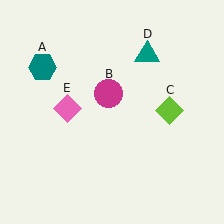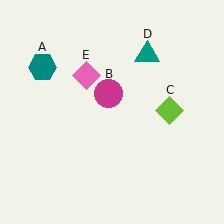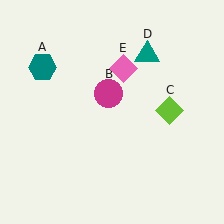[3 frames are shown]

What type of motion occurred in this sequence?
The pink diamond (object E) rotated clockwise around the center of the scene.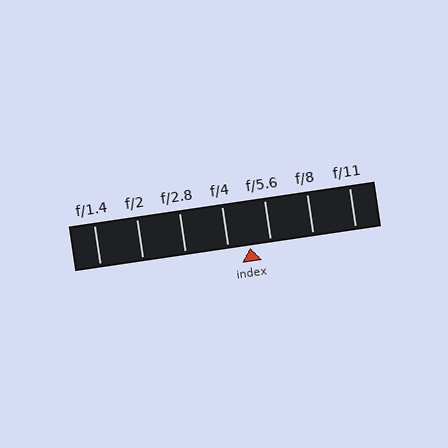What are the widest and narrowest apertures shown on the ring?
The widest aperture shown is f/1.4 and the narrowest is f/11.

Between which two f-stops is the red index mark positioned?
The index mark is between f/4 and f/5.6.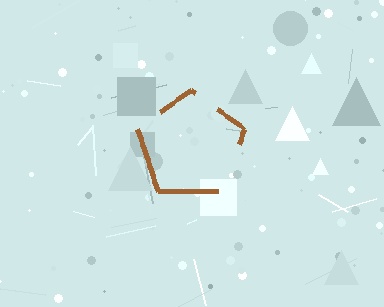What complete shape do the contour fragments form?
The contour fragments form a pentagon.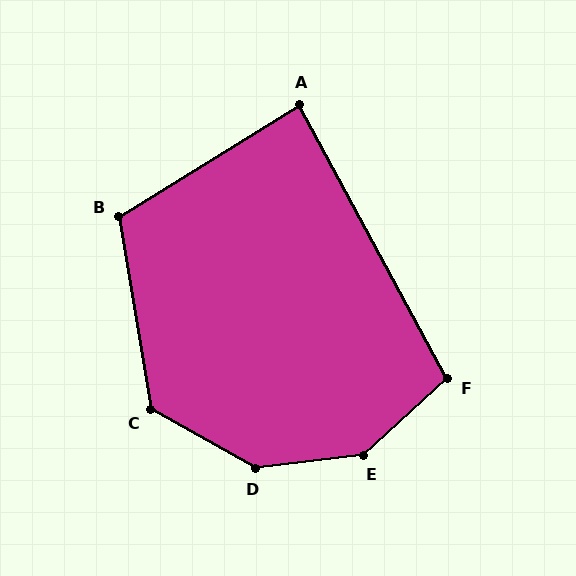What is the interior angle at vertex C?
Approximately 129 degrees (obtuse).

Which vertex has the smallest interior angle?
A, at approximately 87 degrees.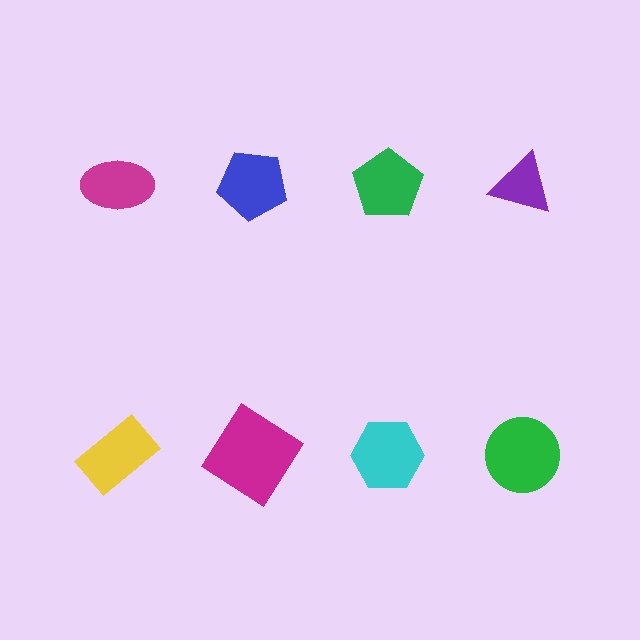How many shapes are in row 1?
4 shapes.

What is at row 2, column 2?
A magenta diamond.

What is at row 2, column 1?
A yellow rectangle.